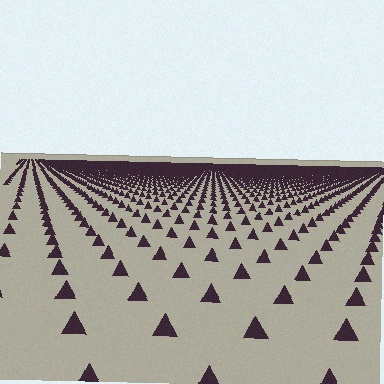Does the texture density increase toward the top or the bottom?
Density increases toward the top.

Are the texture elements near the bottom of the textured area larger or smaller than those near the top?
Larger. Near the bottom, elements are closer to the viewer and appear at a bigger on-screen size.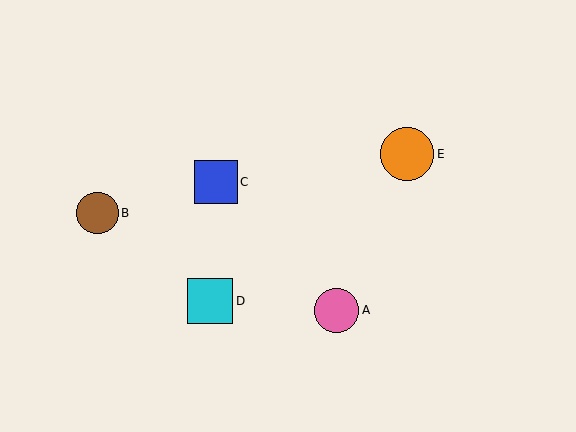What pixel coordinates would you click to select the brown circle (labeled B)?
Click at (97, 213) to select the brown circle B.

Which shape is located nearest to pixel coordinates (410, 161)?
The orange circle (labeled E) at (407, 154) is nearest to that location.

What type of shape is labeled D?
Shape D is a cyan square.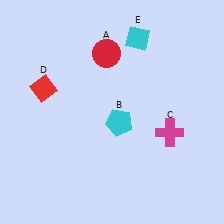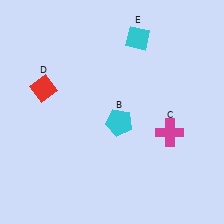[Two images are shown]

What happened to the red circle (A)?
The red circle (A) was removed in Image 2. It was in the top-left area of Image 1.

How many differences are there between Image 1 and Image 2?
There is 1 difference between the two images.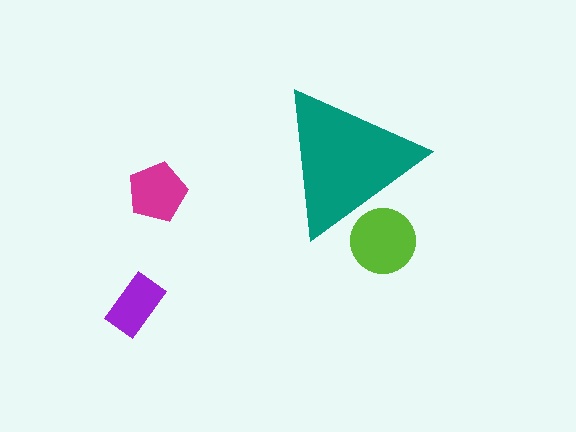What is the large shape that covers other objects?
A teal triangle.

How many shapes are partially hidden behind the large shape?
1 shape is partially hidden.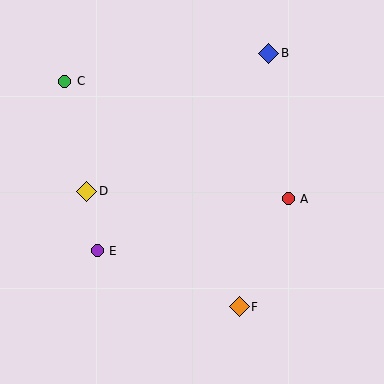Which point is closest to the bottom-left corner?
Point E is closest to the bottom-left corner.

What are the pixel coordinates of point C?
Point C is at (65, 81).